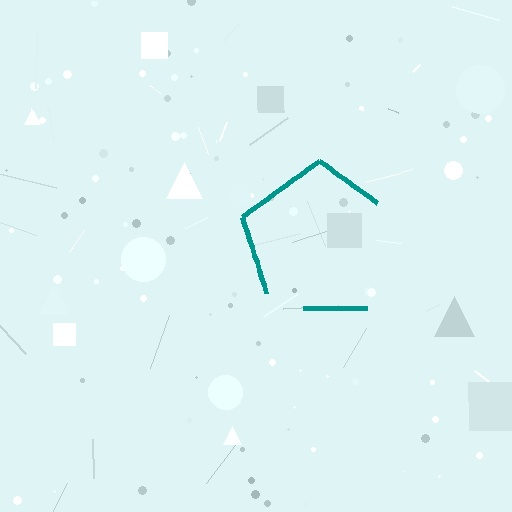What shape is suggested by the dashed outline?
The dashed outline suggests a pentagon.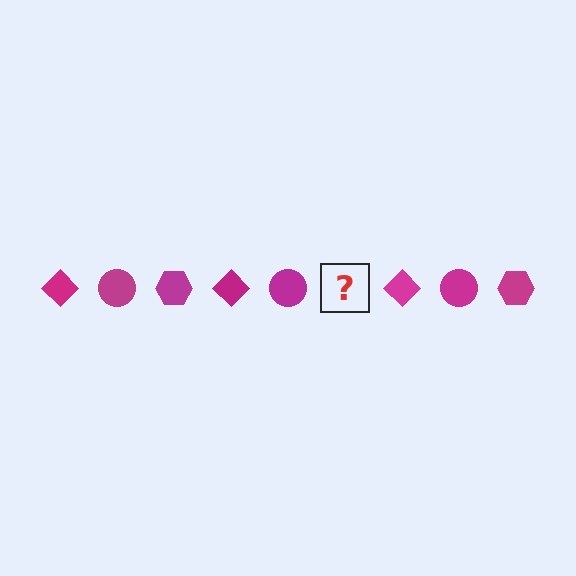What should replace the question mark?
The question mark should be replaced with a magenta hexagon.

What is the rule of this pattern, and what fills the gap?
The rule is that the pattern cycles through diamond, circle, hexagon shapes in magenta. The gap should be filled with a magenta hexagon.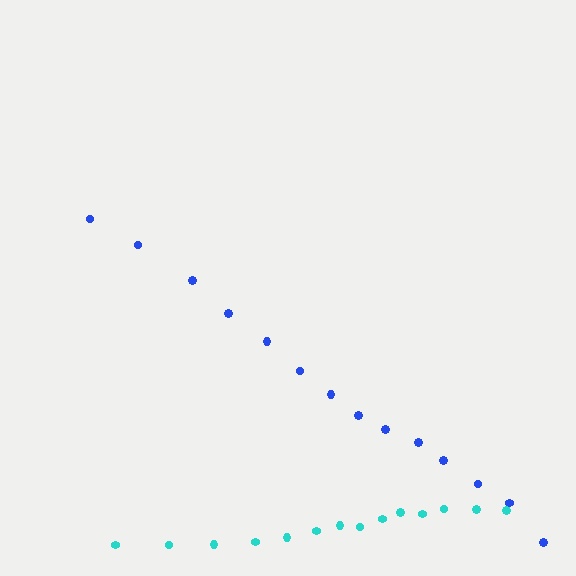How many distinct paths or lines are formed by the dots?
There are 2 distinct paths.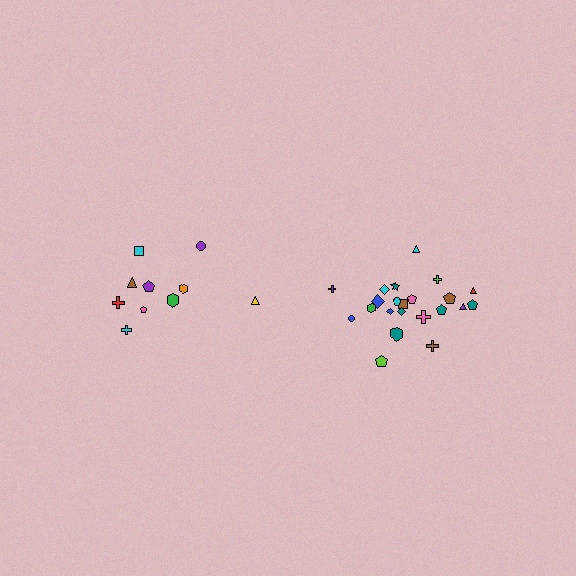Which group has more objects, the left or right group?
The right group.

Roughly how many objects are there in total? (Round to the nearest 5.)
Roughly 30 objects in total.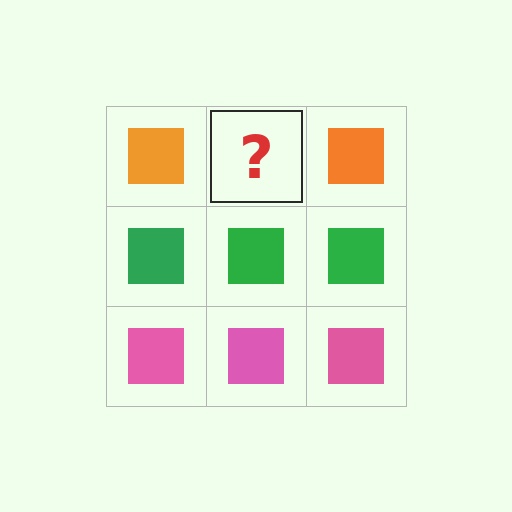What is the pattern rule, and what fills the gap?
The rule is that each row has a consistent color. The gap should be filled with an orange square.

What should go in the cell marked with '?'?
The missing cell should contain an orange square.